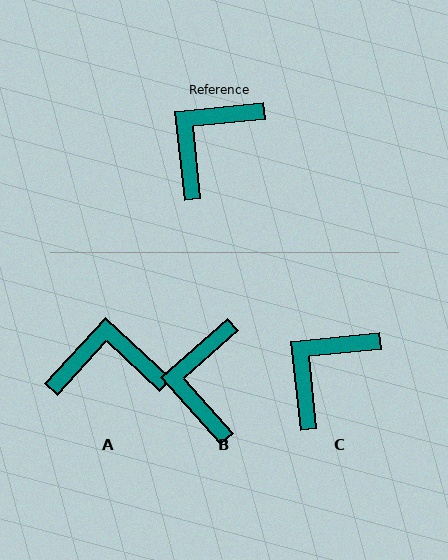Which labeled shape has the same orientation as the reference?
C.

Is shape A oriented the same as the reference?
No, it is off by about 49 degrees.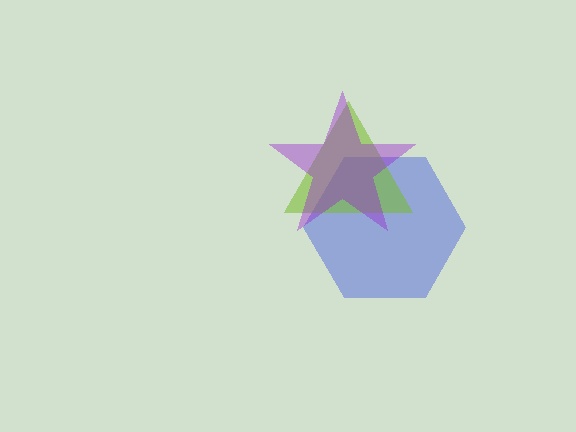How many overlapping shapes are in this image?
There are 3 overlapping shapes in the image.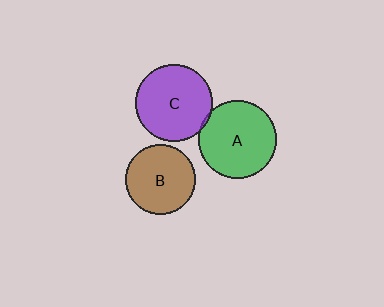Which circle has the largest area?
Circle C (purple).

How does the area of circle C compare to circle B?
Approximately 1.2 times.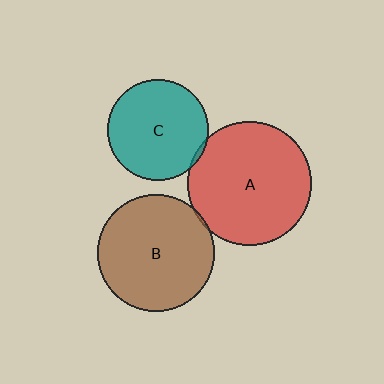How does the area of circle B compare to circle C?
Approximately 1.3 times.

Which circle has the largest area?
Circle A (red).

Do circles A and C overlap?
Yes.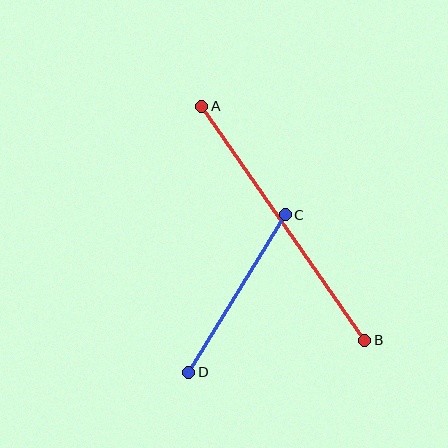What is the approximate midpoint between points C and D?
The midpoint is at approximately (237, 293) pixels.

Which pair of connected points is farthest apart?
Points A and B are farthest apart.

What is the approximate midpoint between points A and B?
The midpoint is at approximately (283, 223) pixels.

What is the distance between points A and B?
The distance is approximately 285 pixels.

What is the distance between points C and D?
The distance is approximately 185 pixels.